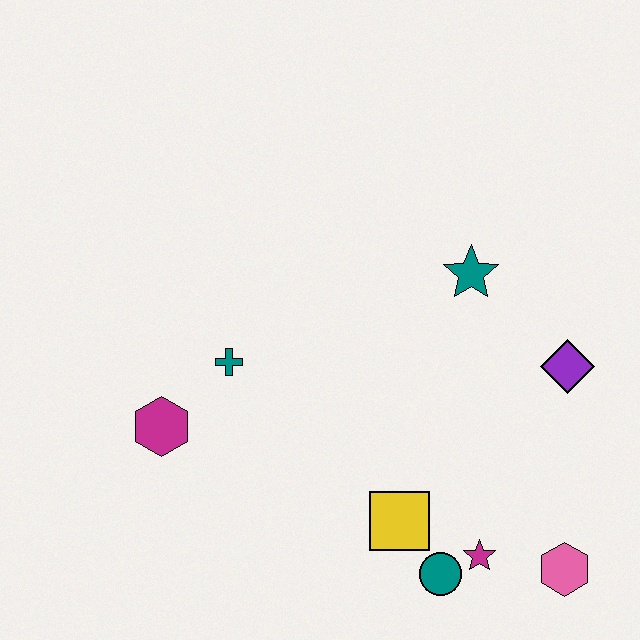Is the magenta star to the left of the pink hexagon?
Yes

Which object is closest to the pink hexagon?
The magenta star is closest to the pink hexagon.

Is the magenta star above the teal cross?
No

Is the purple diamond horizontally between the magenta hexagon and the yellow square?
No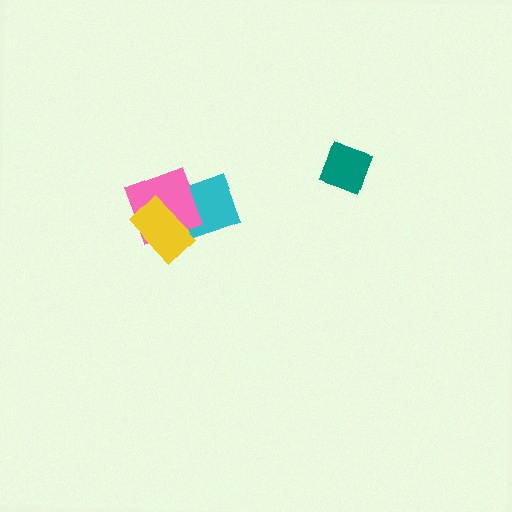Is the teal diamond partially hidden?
No, no other shape covers it.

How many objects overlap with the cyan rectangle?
2 objects overlap with the cyan rectangle.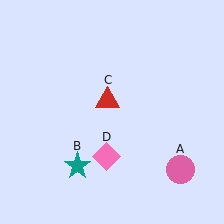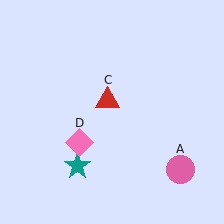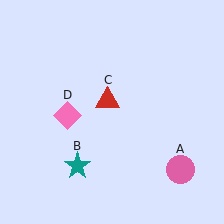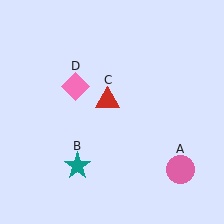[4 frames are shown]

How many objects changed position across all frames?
1 object changed position: pink diamond (object D).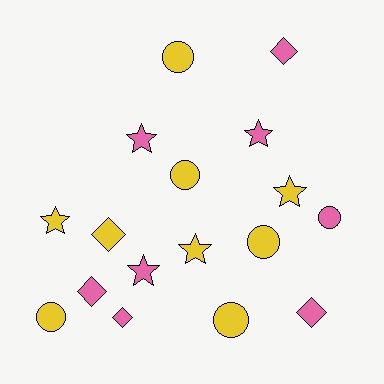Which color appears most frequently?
Yellow, with 9 objects.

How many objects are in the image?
There are 17 objects.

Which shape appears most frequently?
Star, with 6 objects.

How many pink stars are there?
There are 3 pink stars.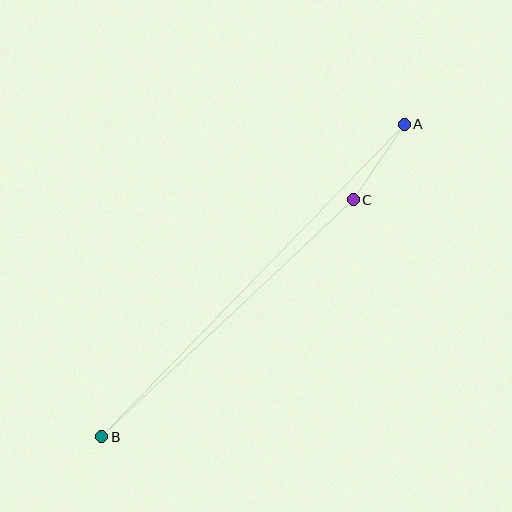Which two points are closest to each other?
Points A and C are closest to each other.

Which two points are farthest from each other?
Points A and B are farthest from each other.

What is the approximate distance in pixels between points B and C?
The distance between B and C is approximately 346 pixels.